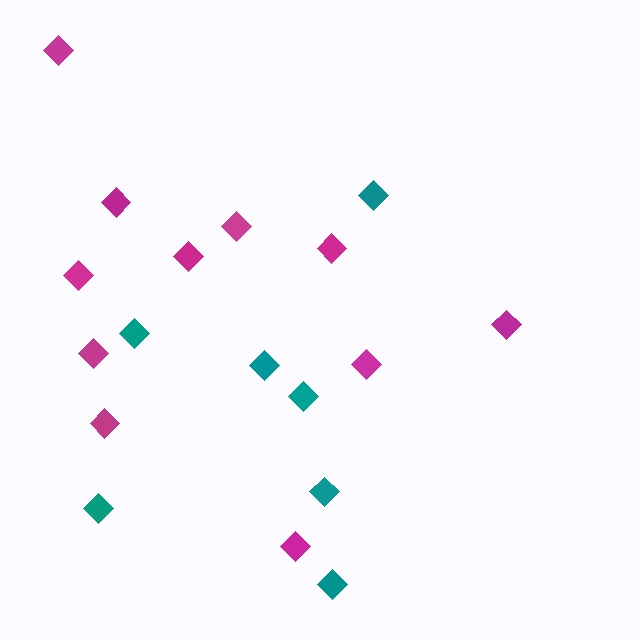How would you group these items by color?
There are 2 groups: one group of teal diamonds (7) and one group of magenta diamonds (11).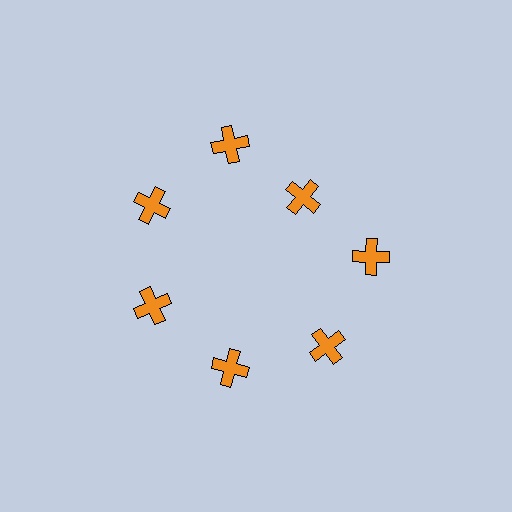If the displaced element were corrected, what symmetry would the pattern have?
It would have 7-fold rotational symmetry — the pattern would map onto itself every 51 degrees.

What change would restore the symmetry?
The symmetry would be restored by moving it outward, back onto the ring so that all 7 crosses sit at equal angles and equal distance from the center.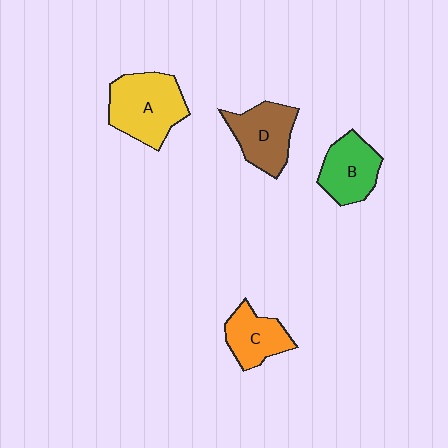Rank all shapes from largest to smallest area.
From largest to smallest: A (yellow), D (brown), B (green), C (orange).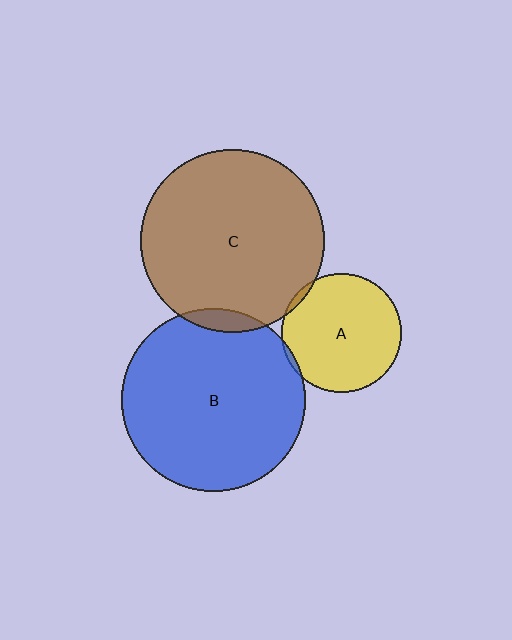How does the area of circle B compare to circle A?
Approximately 2.4 times.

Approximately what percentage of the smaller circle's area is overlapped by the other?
Approximately 5%.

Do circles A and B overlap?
Yes.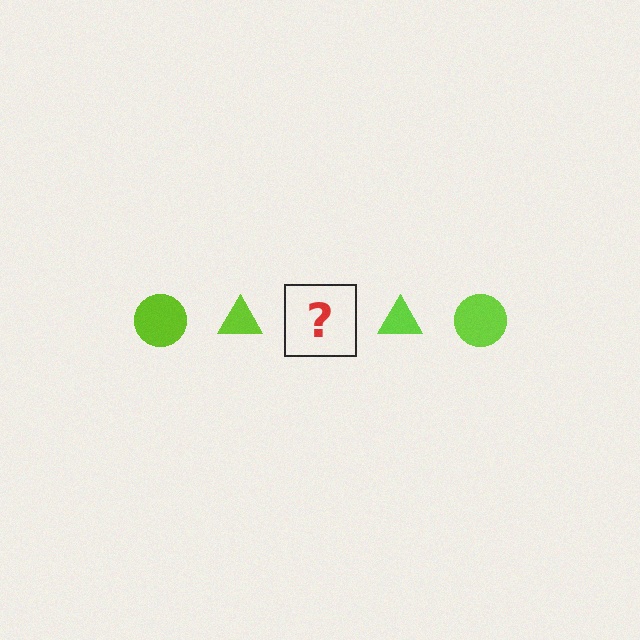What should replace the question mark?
The question mark should be replaced with a lime circle.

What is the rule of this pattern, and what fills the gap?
The rule is that the pattern cycles through circle, triangle shapes in lime. The gap should be filled with a lime circle.